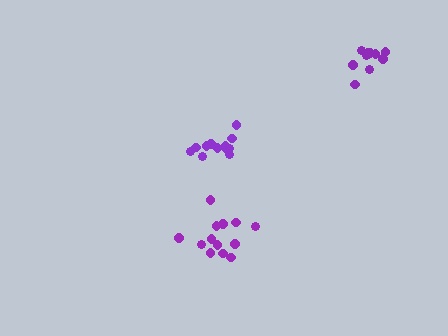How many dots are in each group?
Group 1: 13 dots, Group 2: 12 dots, Group 3: 10 dots (35 total).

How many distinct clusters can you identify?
There are 3 distinct clusters.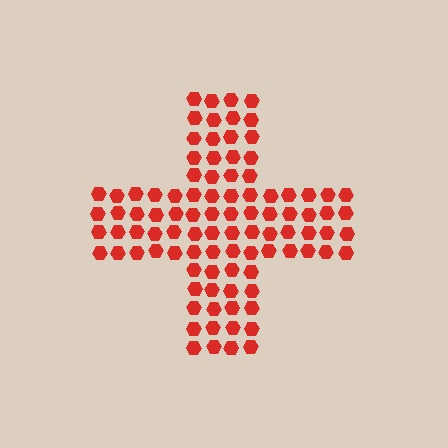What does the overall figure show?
The overall figure shows a cross.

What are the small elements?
The small elements are hexagons.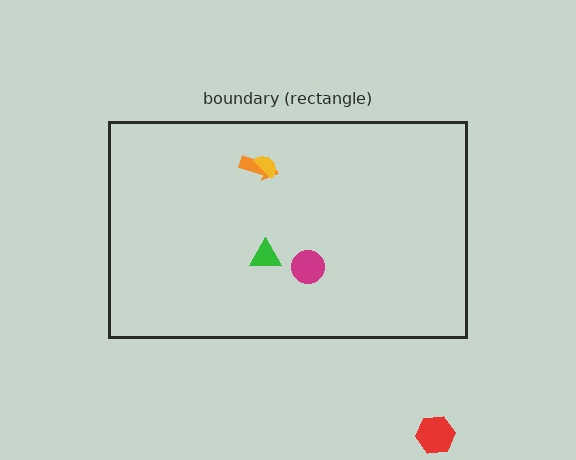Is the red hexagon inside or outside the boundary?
Outside.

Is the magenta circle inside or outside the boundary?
Inside.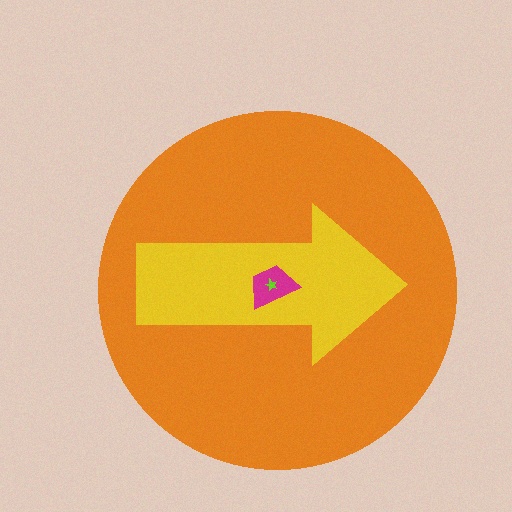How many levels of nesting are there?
4.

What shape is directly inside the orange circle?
The yellow arrow.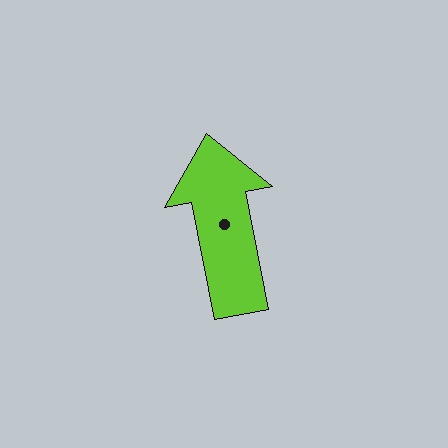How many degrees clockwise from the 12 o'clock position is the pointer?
Approximately 349 degrees.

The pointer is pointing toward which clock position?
Roughly 12 o'clock.